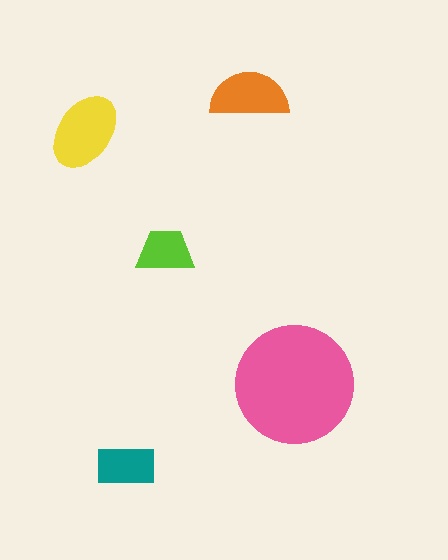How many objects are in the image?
There are 5 objects in the image.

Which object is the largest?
The pink circle.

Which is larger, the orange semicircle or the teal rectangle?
The orange semicircle.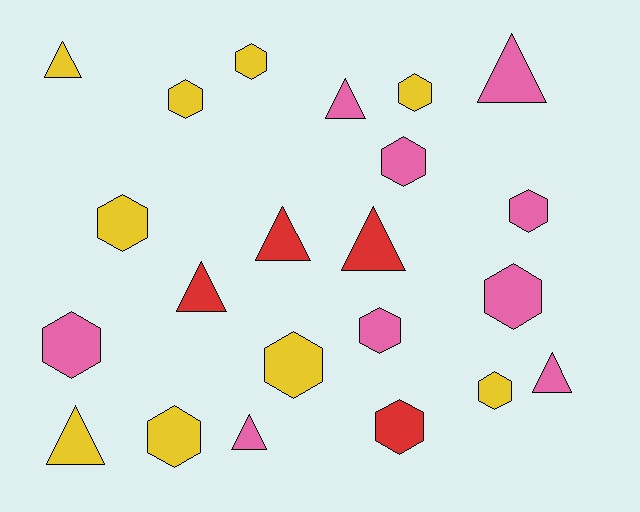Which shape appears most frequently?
Hexagon, with 13 objects.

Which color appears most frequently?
Yellow, with 9 objects.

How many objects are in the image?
There are 22 objects.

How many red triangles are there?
There are 3 red triangles.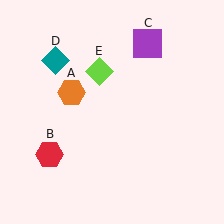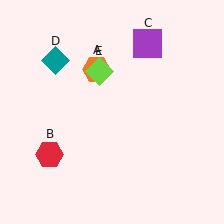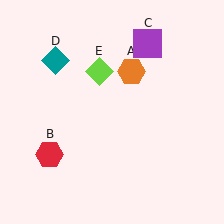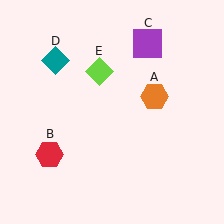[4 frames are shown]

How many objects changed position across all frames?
1 object changed position: orange hexagon (object A).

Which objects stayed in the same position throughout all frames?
Red hexagon (object B) and purple square (object C) and teal diamond (object D) and lime diamond (object E) remained stationary.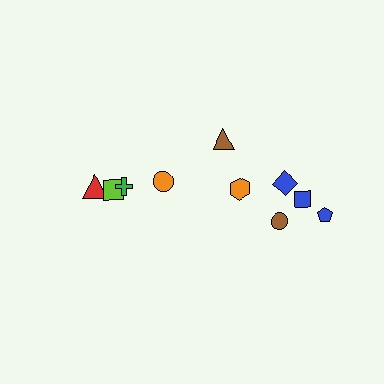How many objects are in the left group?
There are 4 objects.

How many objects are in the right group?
There are 6 objects.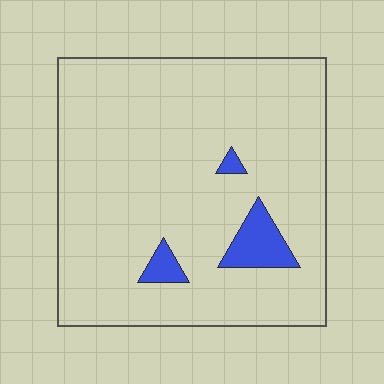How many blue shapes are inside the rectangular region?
3.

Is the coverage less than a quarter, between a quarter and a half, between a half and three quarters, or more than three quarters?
Less than a quarter.